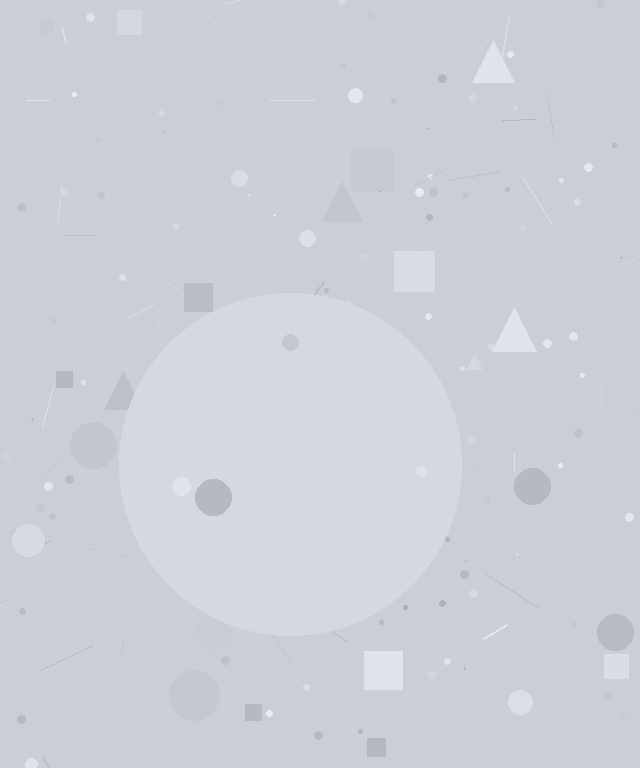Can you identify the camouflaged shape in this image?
The camouflaged shape is a circle.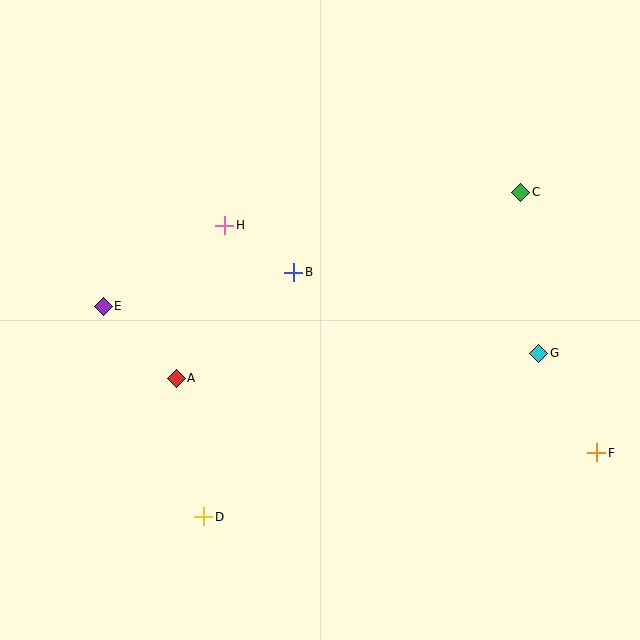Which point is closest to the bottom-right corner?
Point F is closest to the bottom-right corner.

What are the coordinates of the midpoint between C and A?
The midpoint between C and A is at (348, 285).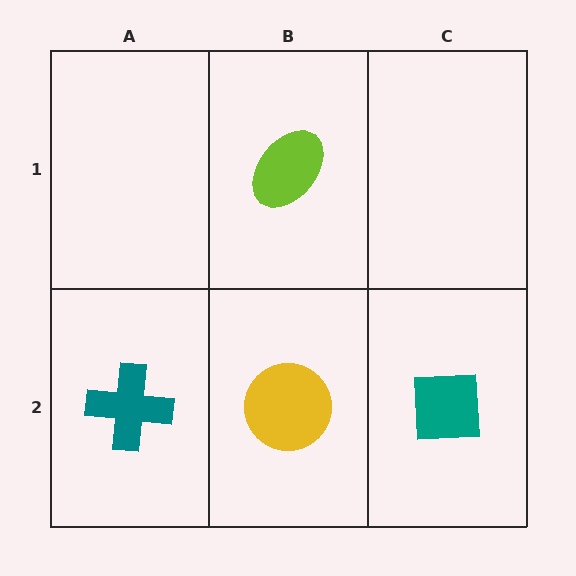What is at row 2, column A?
A teal cross.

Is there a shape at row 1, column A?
No, that cell is empty.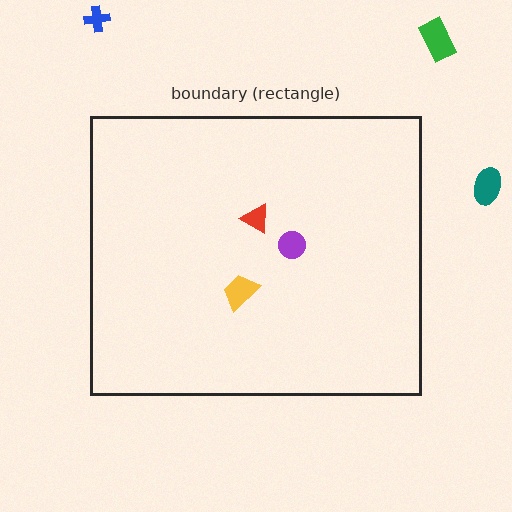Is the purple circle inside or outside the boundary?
Inside.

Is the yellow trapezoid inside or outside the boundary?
Inside.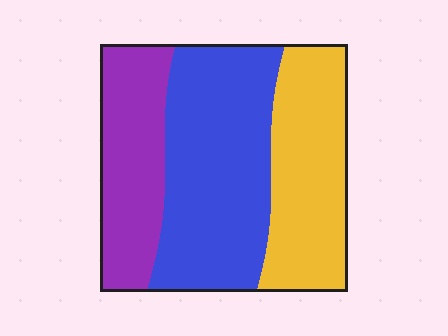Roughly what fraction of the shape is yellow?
Yellow covers about 30% of the shape.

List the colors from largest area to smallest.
From largest to smallest: blue, yellow, purple.